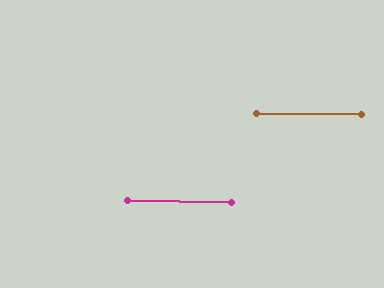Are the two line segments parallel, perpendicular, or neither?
Parallel — their directions differ by only 0.8°.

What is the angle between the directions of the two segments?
Approximately 1 degree.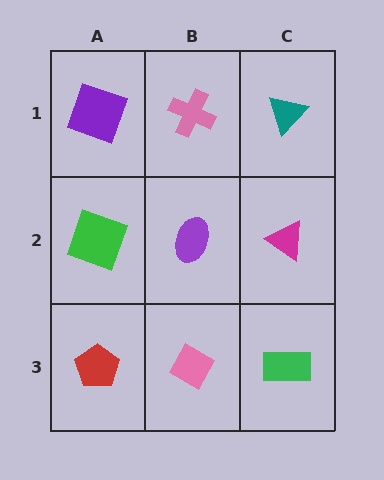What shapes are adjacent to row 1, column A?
A green square (row 2, column A), a pink cross (row 1, column B).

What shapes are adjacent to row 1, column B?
A purple ellipse (row 2, column B), a purple square (row 1, column A), a teal triangle (row 1, column C).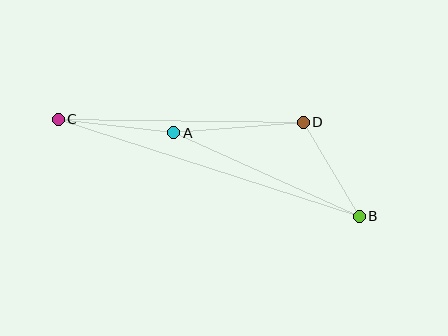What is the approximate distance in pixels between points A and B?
The distance between A and B is approximately 203 pixels.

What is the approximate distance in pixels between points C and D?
The distance between C and D is approximately 245 pixels.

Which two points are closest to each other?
Points B and D are closest to each other.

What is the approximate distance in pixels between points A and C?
The distance between A and C is approximately 117 pixels.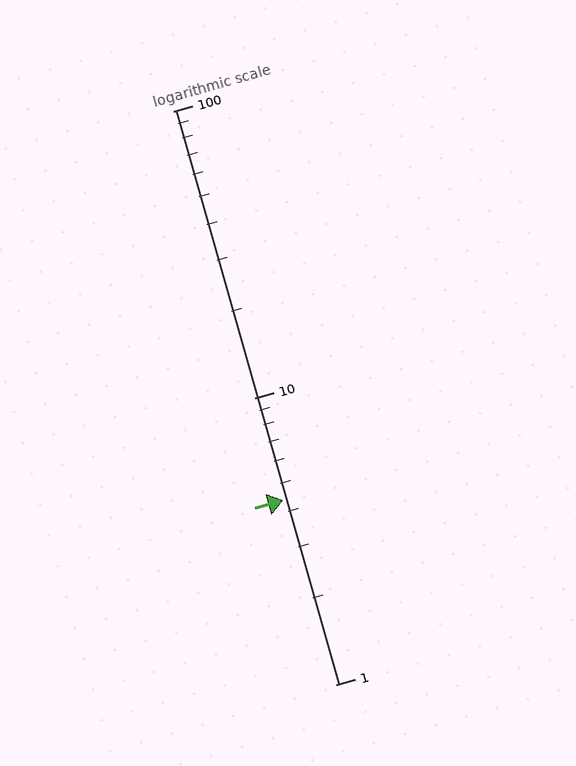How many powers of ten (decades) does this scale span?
The scale spans 2 decades, from 1 to 100.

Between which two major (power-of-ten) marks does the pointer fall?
The pointer is between 1 and 10.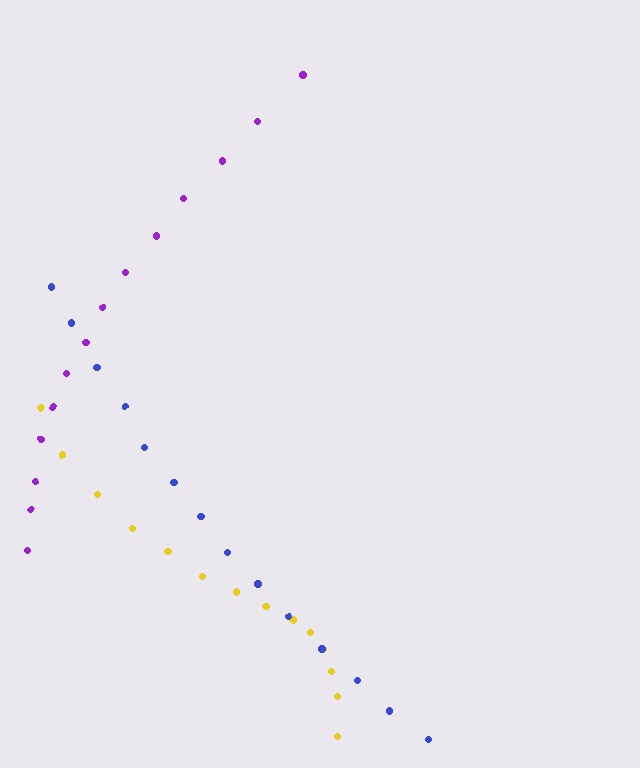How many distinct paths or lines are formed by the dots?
There are 3 distinct paths.